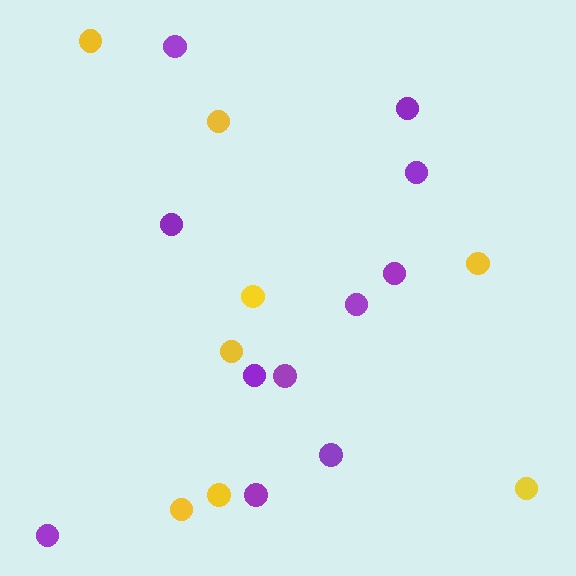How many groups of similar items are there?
There are 2 groups: one group of yellow circles (8) and one group of purple circles (11).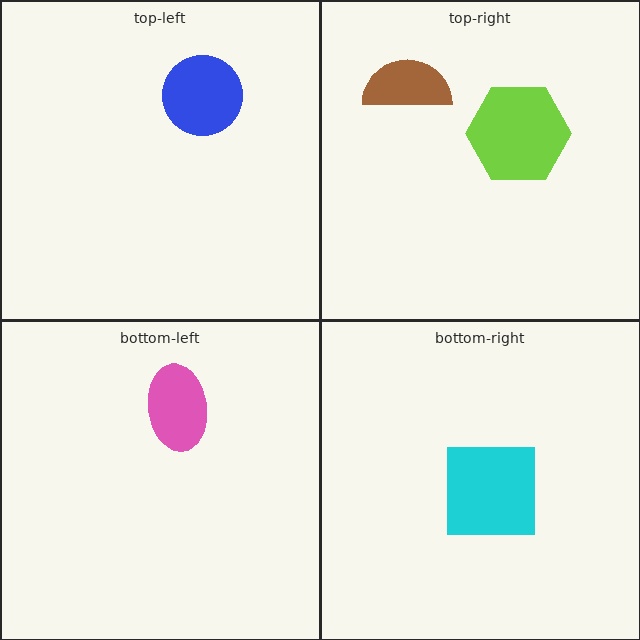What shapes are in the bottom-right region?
The cyan square.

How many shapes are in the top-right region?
2.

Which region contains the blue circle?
The top-left region.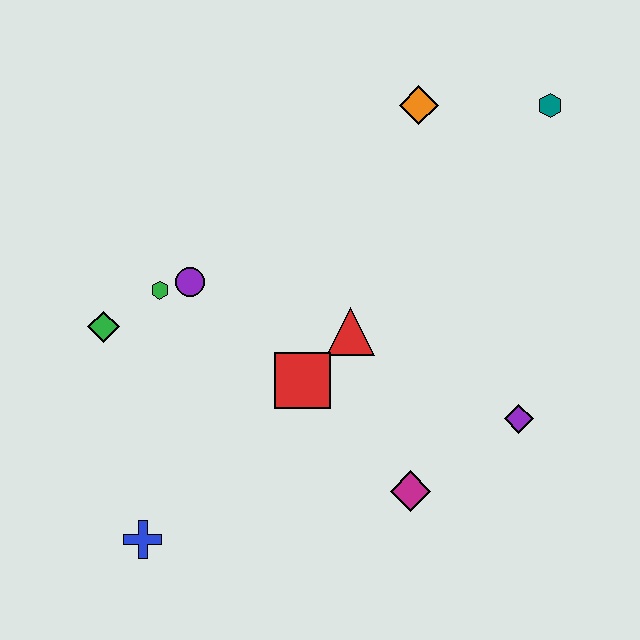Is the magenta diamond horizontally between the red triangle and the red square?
No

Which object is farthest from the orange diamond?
The blue cross is farthest from the orange diamond.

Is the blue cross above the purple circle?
No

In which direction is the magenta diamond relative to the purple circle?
The magenta diamond is to the right of the purple circle.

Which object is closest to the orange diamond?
The teal hexagon is closest to the orange diamond.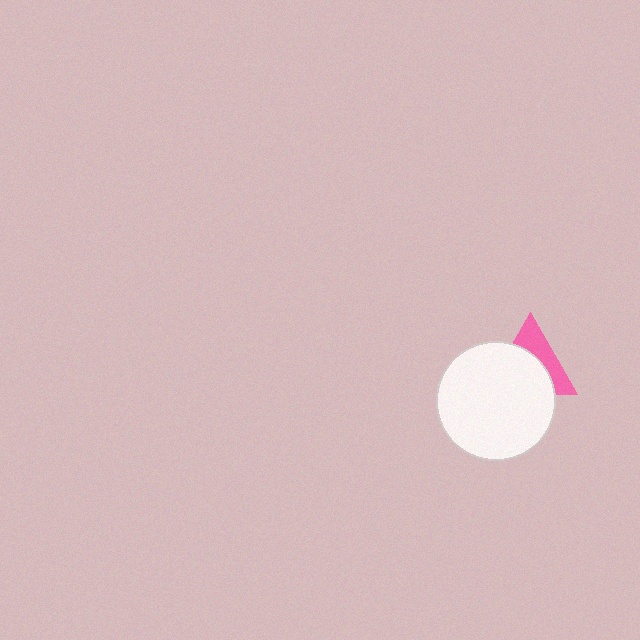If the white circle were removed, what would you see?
You would see the complete pink triangle.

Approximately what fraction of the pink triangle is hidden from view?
Roughly 59% of the pink triangle is hidden behind the white circle.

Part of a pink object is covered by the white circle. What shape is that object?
It is a triangle.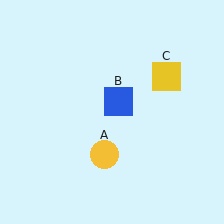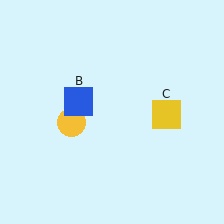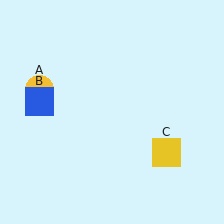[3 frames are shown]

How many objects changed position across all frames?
3 objects changed position: yellow circle (object A), blue square (object B), yellow square (object C).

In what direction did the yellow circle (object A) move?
The yellow circle (object A) moved up and to the left.